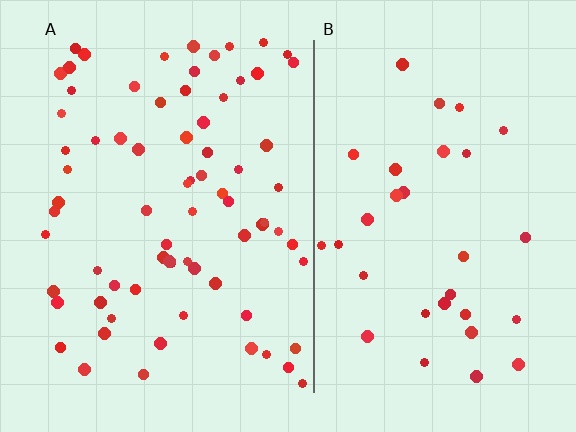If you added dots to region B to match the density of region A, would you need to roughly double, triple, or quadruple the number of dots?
Approximately double.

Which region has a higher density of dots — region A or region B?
A (the left).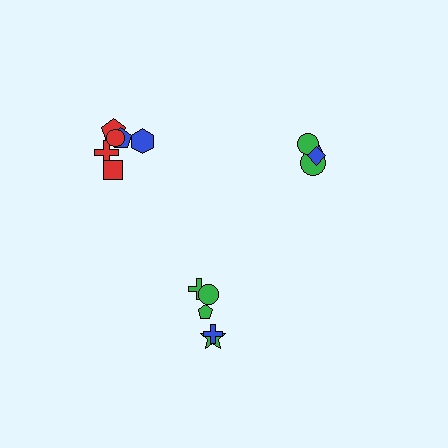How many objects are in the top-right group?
There are 4 objects.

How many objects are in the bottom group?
There are 5 objects.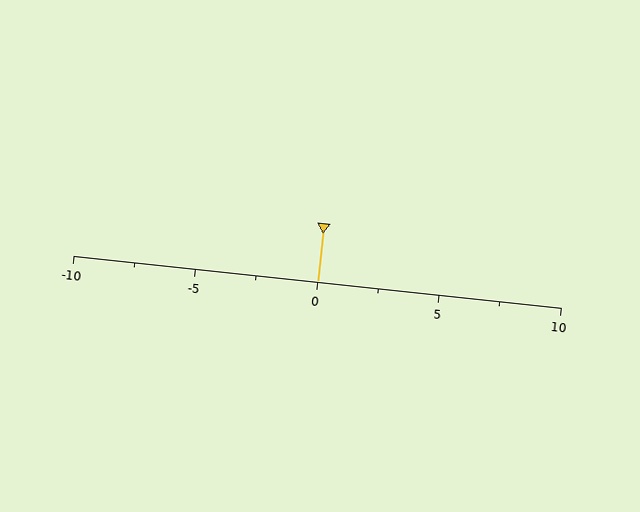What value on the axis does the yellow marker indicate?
The marker indicates approximately 0.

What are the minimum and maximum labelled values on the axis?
The axis runs from -10 to 10.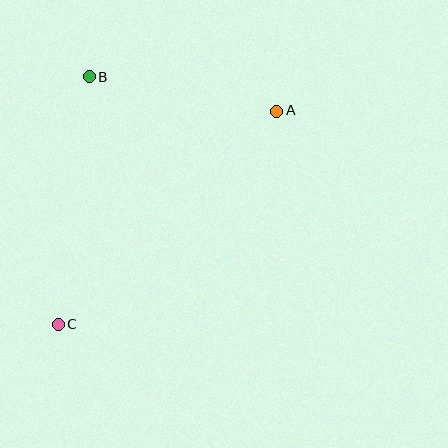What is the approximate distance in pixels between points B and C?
The distance between B and C is approximately 249 pixels.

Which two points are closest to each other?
Points A and B are closest to each other.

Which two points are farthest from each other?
Points A and C are farthest from each other.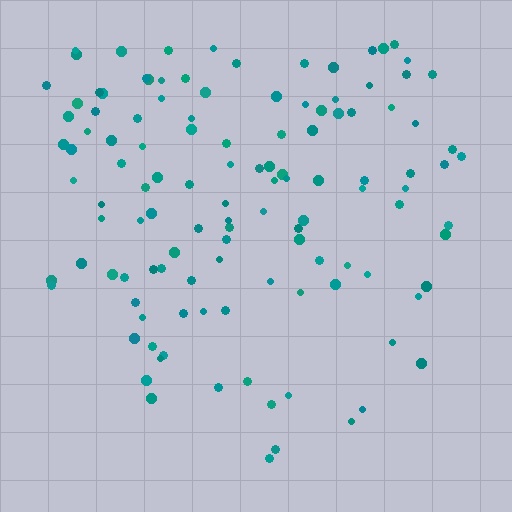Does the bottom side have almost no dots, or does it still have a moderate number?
Still a moderate number, just noticeably fewer than the top.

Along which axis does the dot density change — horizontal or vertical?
Vertical.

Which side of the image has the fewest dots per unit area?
The bottom.